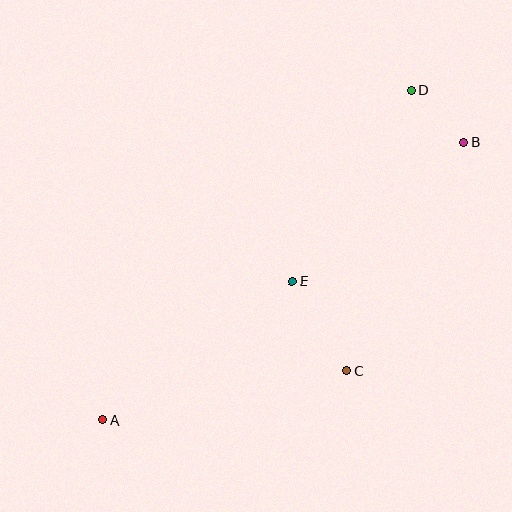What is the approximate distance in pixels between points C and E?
The distance between C and E is approximately 105 pixels.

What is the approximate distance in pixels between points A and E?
The distance between A and E is approximately 235 pixels.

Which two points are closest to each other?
Points B and D are closest to each other.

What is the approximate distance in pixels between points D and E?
The distance between D and E is approximately 225 pixels.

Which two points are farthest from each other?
Points A and B are farthest from each other.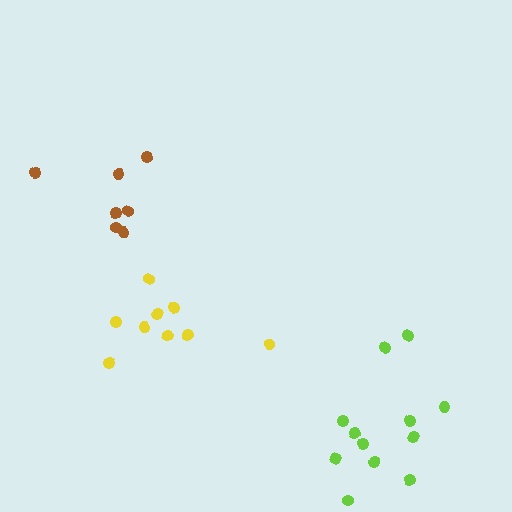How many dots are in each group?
Group 1: 12 dots, Group 2: 9 dots, Group 3: 7 dots (28 total).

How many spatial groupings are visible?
There are 3 spatial groupings.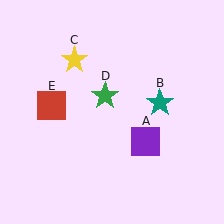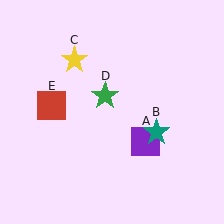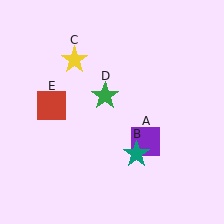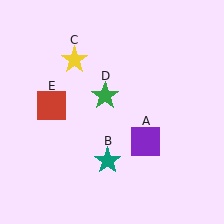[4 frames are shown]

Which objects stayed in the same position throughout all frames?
Purple square (object A) and yellow star (object C) and green star (object D) and red square (object E) remained stationary.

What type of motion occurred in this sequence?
The teal star (object B) rotated clockwise around the center of the scene.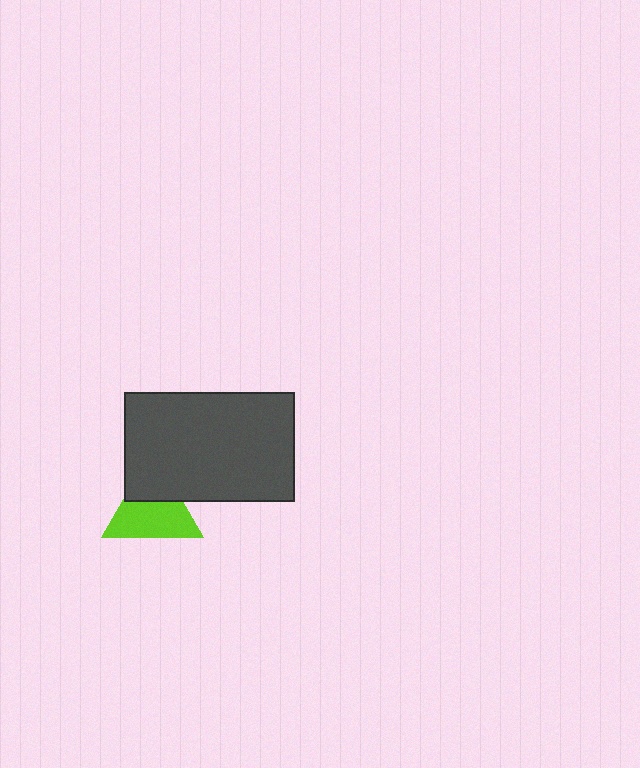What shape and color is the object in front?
The object in front is a dark gray rectangle.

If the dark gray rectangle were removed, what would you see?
You would see the complete lime triangle.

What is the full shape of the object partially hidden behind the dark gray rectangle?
The partially hidden object is a lime triangle.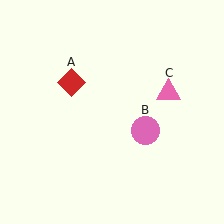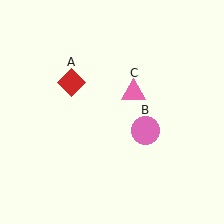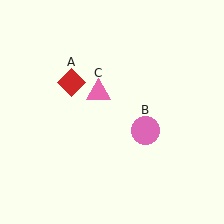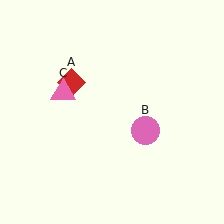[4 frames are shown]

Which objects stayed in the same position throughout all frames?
Red diamond (object A) and pink circle (object B) remained stationary.